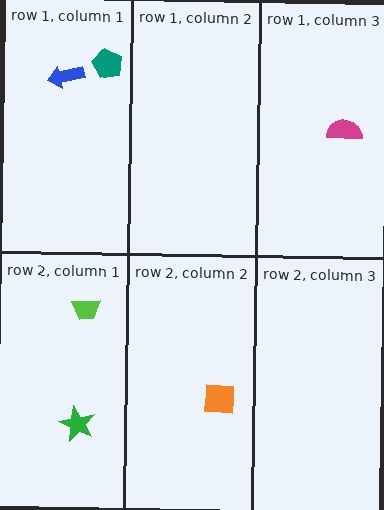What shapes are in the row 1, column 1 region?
The teal pentagon, the blue arrow.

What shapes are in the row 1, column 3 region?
The magenta semicircle.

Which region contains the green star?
The row 2, column 1 region.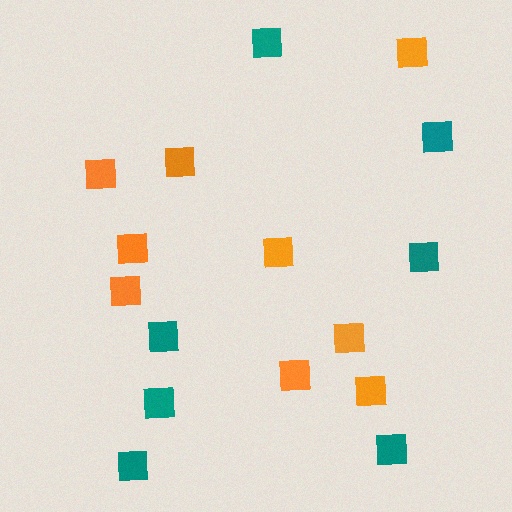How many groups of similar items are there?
There are 2 groups: one group of orange squares (9) and one group of teal squares (7).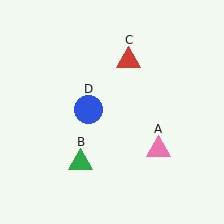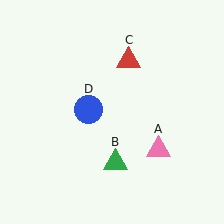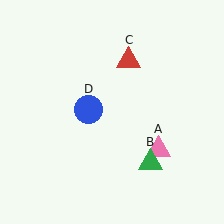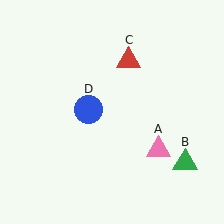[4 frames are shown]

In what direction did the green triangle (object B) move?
The green triangle (object B) moved right.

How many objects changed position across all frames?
1 object changed position: green triangle (object B).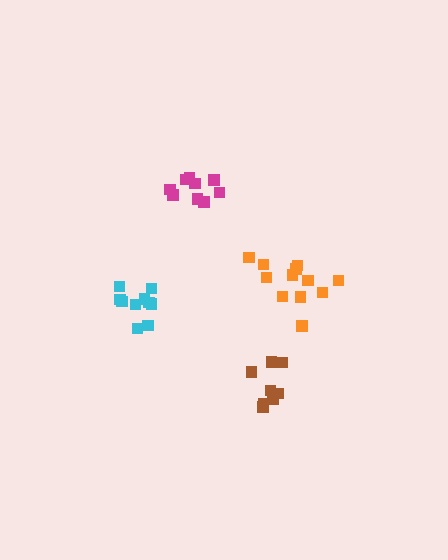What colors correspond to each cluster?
The clusters are colored: cyan, magenta, brown, orange.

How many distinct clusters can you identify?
There are 4 distinct clusters.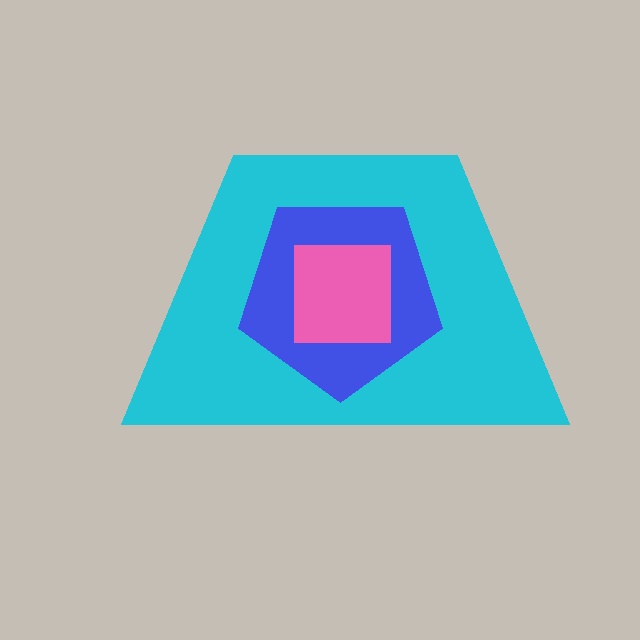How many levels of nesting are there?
3.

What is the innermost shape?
The pink square.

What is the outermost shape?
The cyan trapezoid.